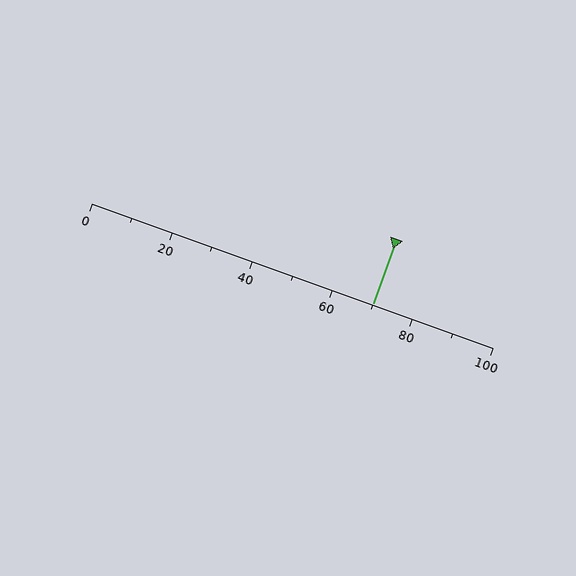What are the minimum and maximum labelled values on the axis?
The axis runs from 0 to 100.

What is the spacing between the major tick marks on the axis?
The major ticks are spaced 20 apart.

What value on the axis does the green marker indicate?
The marker indicates approximately 70.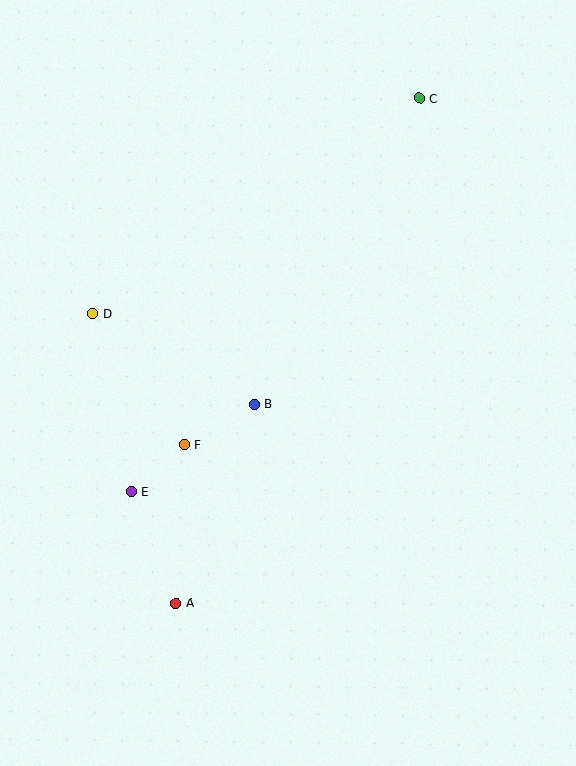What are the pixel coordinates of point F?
Point F is at (185, 444).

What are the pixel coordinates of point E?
Point E is at (131, 492).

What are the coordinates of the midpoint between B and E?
The midpoint between B and E is at (192, 448).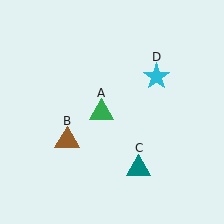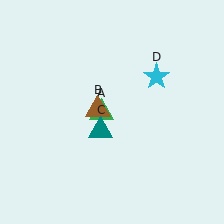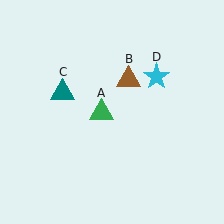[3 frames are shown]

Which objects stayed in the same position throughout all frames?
Green triangle (object A) and cyan star (object D) remained stationary.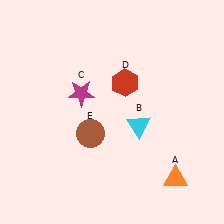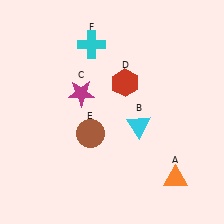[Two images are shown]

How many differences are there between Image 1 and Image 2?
There is 1 difference between the two images.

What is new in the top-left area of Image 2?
A cyan cross (F) was added in the top-left area of Image 2.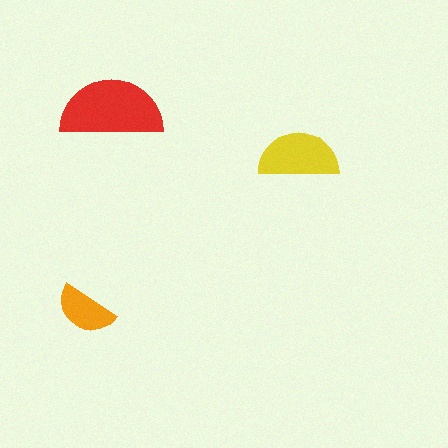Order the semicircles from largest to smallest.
the red one, the yellow one, the orange one.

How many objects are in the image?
There are 3 objects in the image.